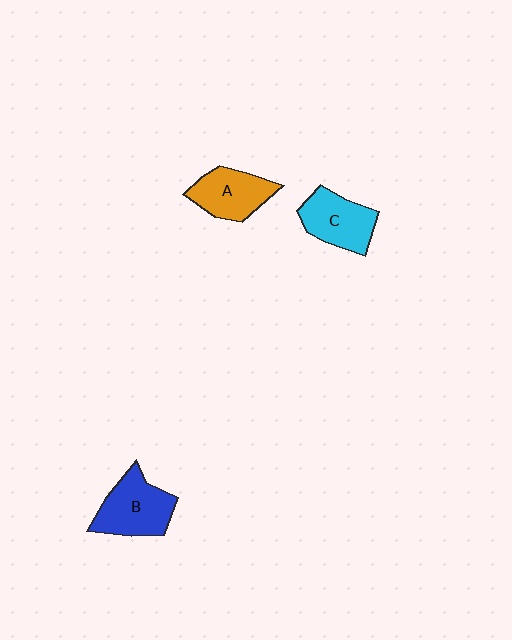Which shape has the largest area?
Shape B (blue).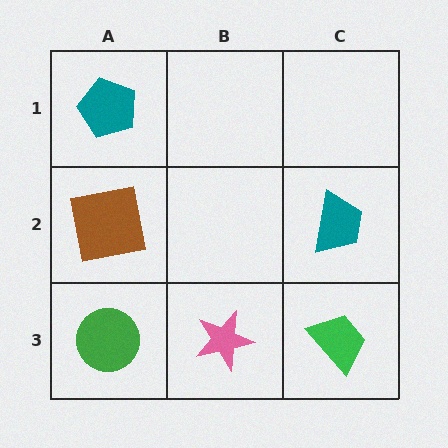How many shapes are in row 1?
1 shape.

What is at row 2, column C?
A teal trapezoid.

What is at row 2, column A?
A brown square.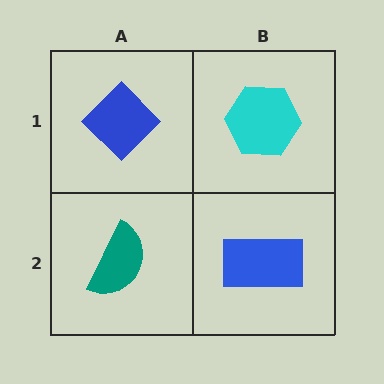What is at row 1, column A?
A blue diamond.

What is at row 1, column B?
A cyan hexagon.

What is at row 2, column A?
A teal semicircle.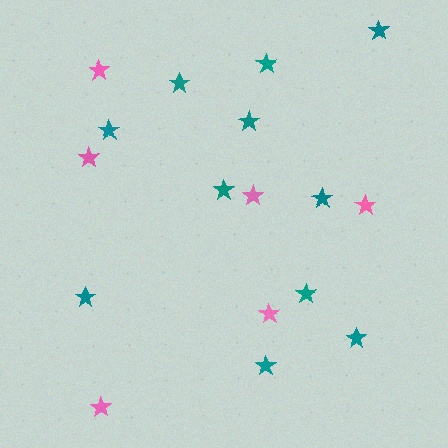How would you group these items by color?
There are 2 groups: one group of pink stars (6) and one group of teal stars (11).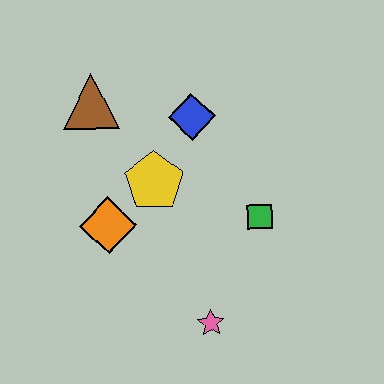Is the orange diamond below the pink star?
No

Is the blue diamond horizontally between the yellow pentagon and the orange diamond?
No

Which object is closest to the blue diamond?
The yellow pentagon is closest to the blue diamond.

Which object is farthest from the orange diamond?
The green square is farthest from the orange diamond.